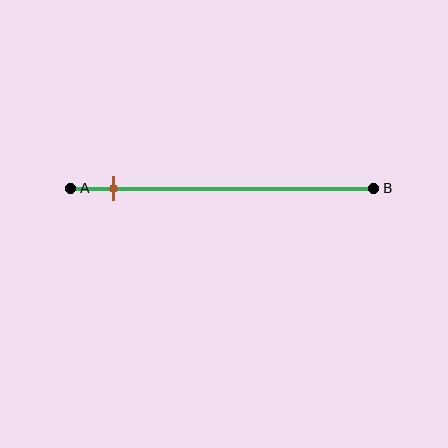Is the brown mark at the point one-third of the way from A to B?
No, the mark is at about 15% from A, not at the 33% one-third point.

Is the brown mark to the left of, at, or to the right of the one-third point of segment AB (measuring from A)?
The brown mark is to the left of the one-third point of segment AB.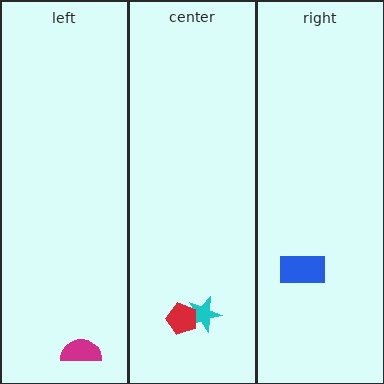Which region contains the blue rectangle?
The right region.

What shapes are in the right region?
The blue rectangle.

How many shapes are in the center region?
2.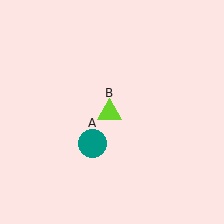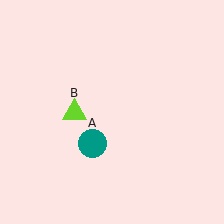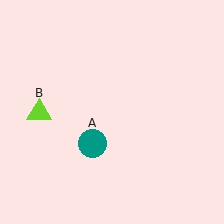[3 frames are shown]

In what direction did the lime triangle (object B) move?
The lime triangle (object B) moved left.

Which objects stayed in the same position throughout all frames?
Teal circle (object A) remained stationary.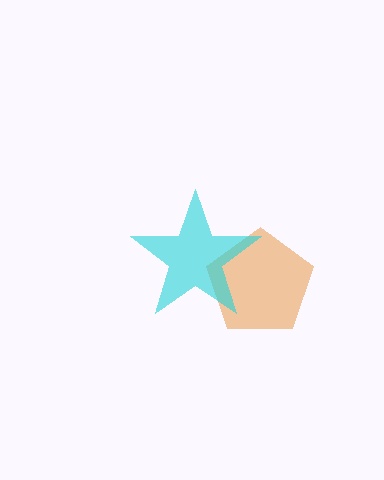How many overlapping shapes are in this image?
There are 2 overlapping shapes in the image.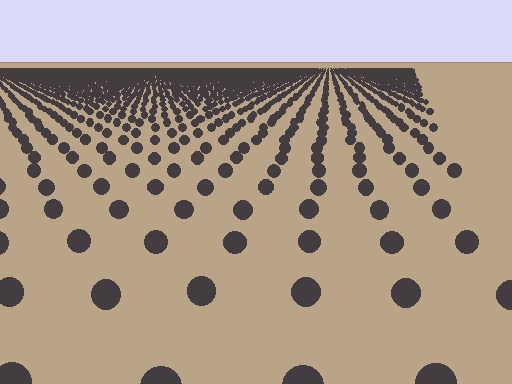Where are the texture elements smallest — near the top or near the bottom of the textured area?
Near the top.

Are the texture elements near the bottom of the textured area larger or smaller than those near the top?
Larger. Near the bottom, elements are closer to the viewer and appear at a bigger on-screen size.